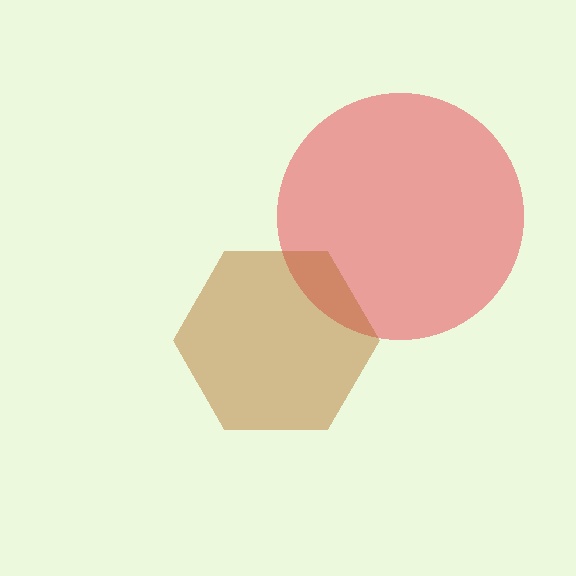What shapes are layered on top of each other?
The layered shapes are: a red circle, a brown hexagon.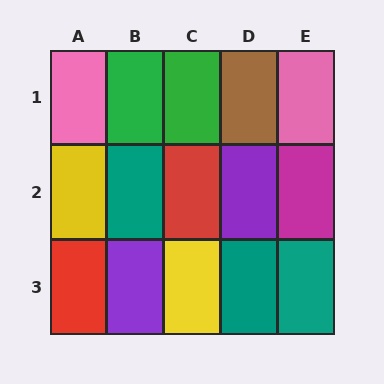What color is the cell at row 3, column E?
Teal.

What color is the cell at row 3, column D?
Teal.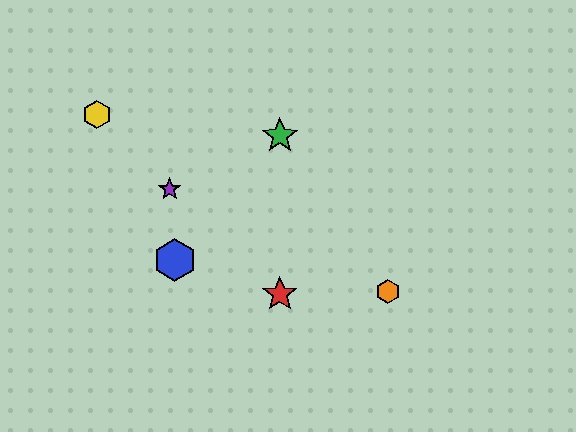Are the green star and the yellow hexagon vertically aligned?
No, the green star is at x≈280 and the yellow hexagon is at x≈97.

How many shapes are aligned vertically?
2 shapes (the red star, the green star) are aligned vertically.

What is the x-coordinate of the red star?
The red star is at x≈280.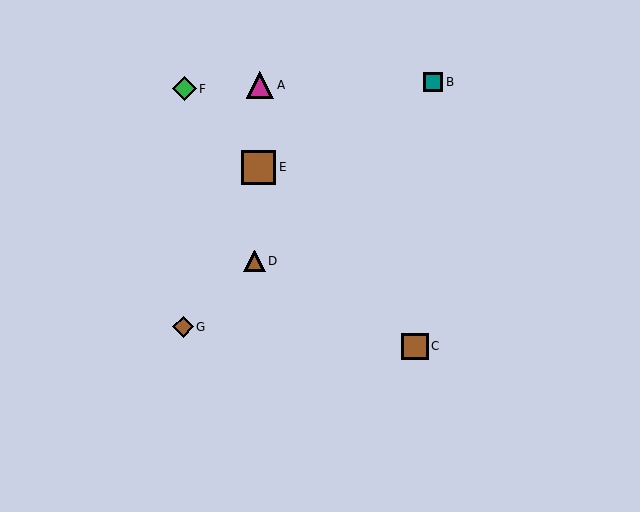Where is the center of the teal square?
The center of the teal square is at (433, 82).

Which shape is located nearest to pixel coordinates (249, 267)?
The brown triangle (labeled D) at (255, 261) is nearest to that location.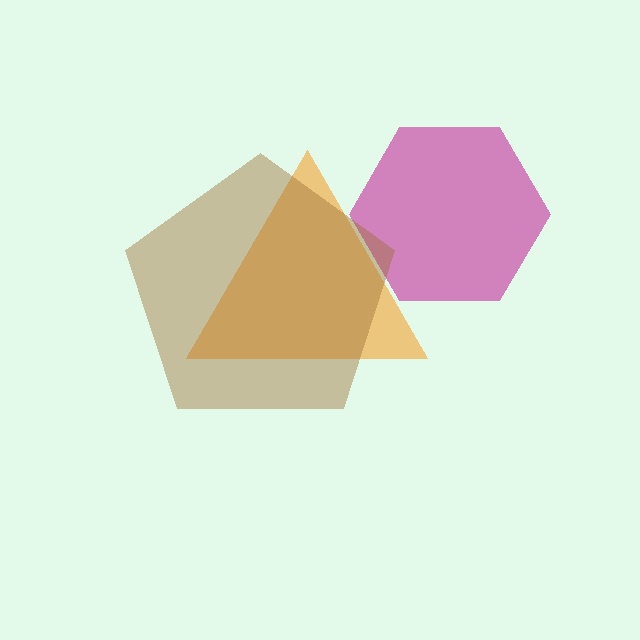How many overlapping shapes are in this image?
There are 3 overlapping shapes in the image.